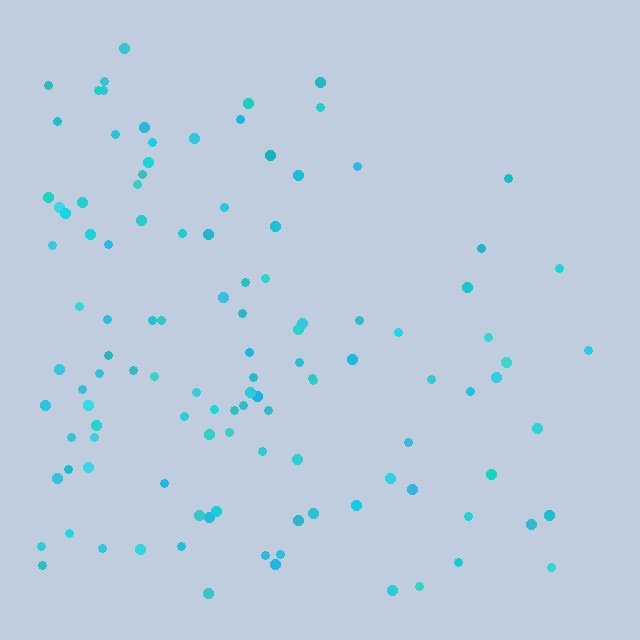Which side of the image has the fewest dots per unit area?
The right.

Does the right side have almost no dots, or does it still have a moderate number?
Still a moderate number, just noticeably fewer than the left.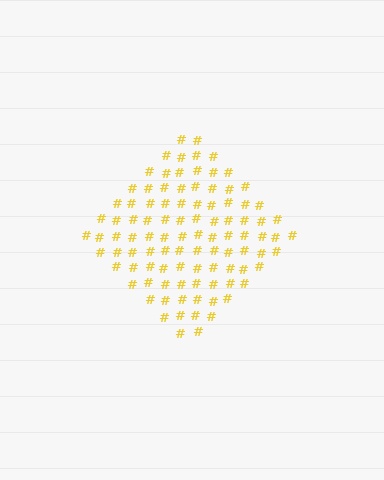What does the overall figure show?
The overall figure shows a diamond.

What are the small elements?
The small elements are hash symbols.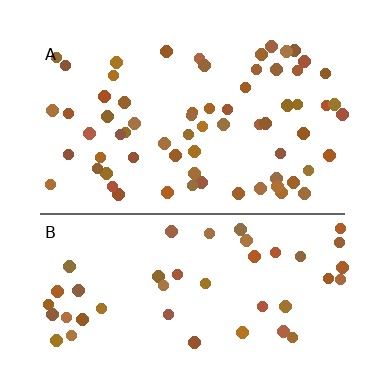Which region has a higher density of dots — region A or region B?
A (the top).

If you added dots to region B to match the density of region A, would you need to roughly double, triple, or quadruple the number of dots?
Approximately double.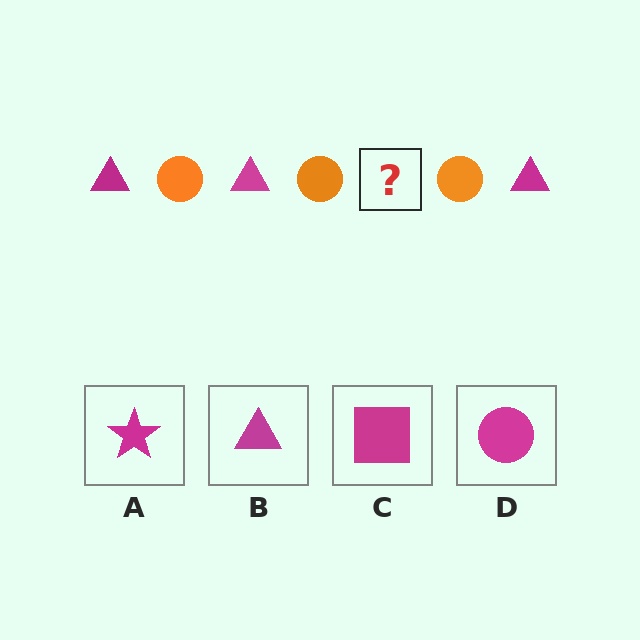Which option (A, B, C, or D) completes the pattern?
B.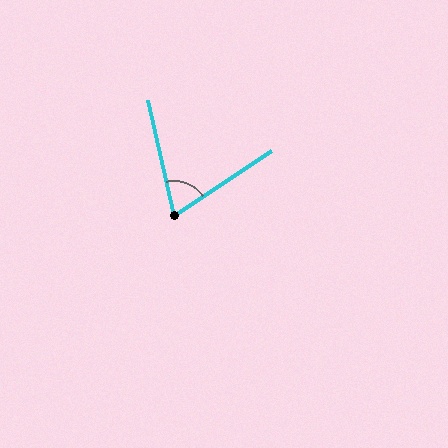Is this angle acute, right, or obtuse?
It is acute.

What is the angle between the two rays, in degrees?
Approximately 69 degrees.